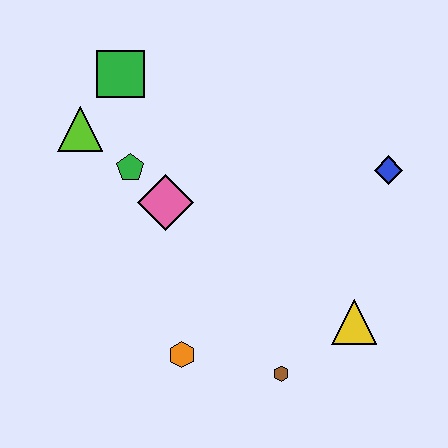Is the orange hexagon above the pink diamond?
No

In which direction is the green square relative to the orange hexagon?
The green square is above the orange hexagon.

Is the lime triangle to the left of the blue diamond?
Yes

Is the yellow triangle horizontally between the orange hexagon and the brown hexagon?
No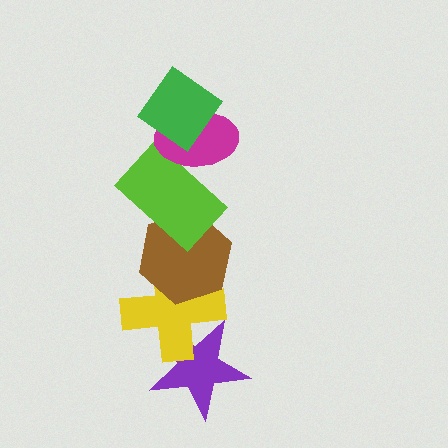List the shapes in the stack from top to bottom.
From top to bottom: the green diamond, the magenta ellipse, the lime rectangle, the brown hexagon, the yellow cross, the purple star.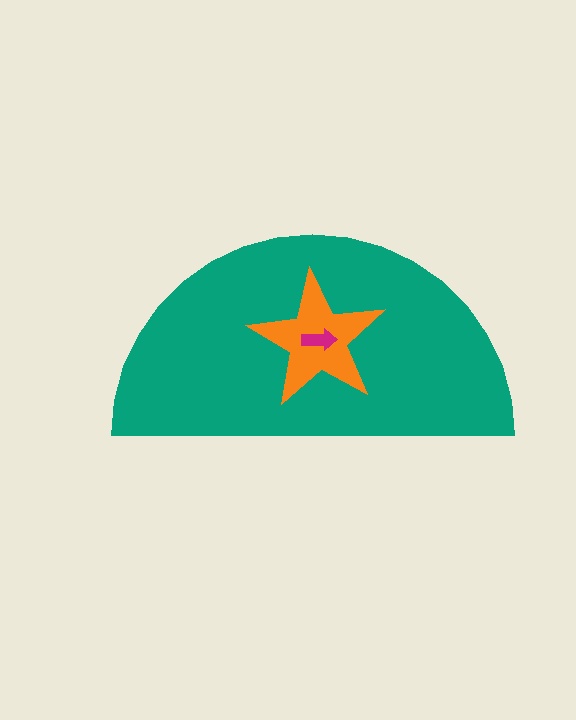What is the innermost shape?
The magenta arrow.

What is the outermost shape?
The teal semicircle.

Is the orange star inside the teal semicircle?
Yes.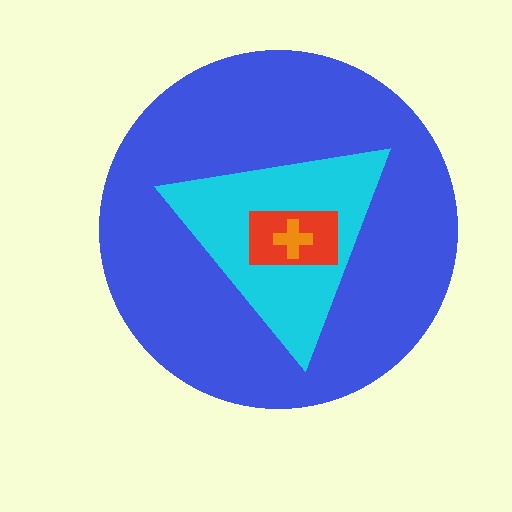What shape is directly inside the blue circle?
The cyan triangle.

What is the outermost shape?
The blue circle.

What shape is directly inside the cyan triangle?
The red rectangle.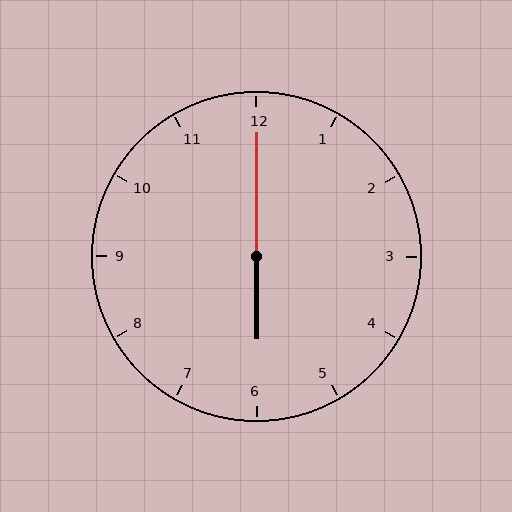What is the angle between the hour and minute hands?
Approximately 180 degrees.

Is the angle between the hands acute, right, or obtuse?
It is obtuse.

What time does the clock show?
6:00.